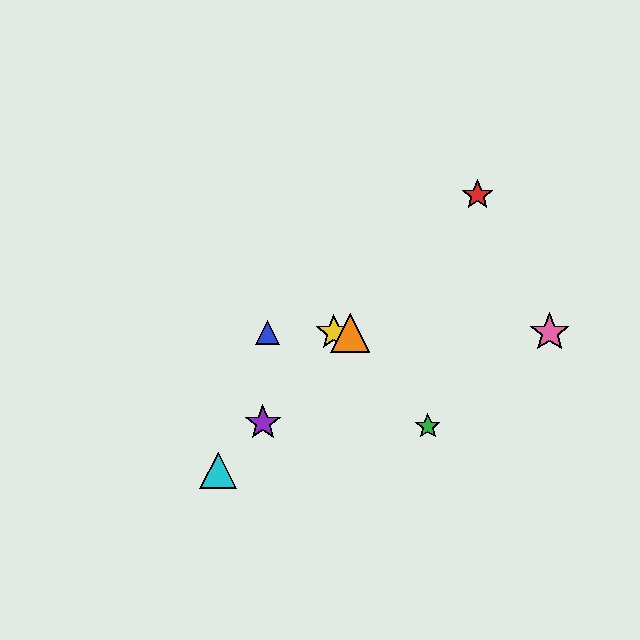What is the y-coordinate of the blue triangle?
The blue triangle is at y≈333.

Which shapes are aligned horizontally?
The blue triangle, the yellow star, the orange triangle, the pink star are aligned horizontally.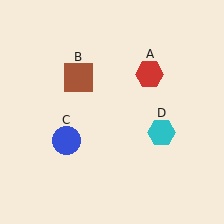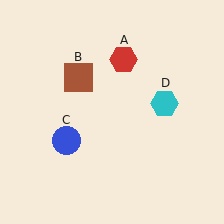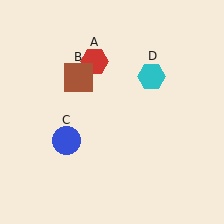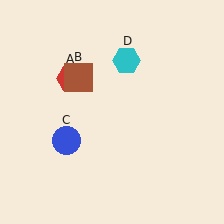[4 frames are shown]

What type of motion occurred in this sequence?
The red hexagon (object A), cyan hexagon (object D) rotated counterclockwise around the center of the scene.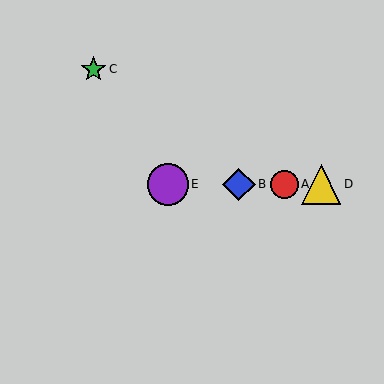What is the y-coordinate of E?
Object E is at y≈184.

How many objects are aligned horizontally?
4 objects (A, B, D, E) are aligned horizontally.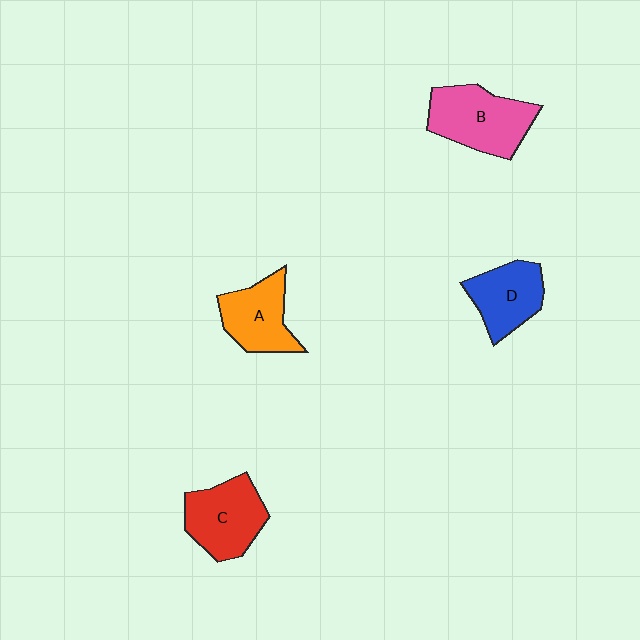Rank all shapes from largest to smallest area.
From largest to smallest: B (pink), C (red), A (orange), D (blue).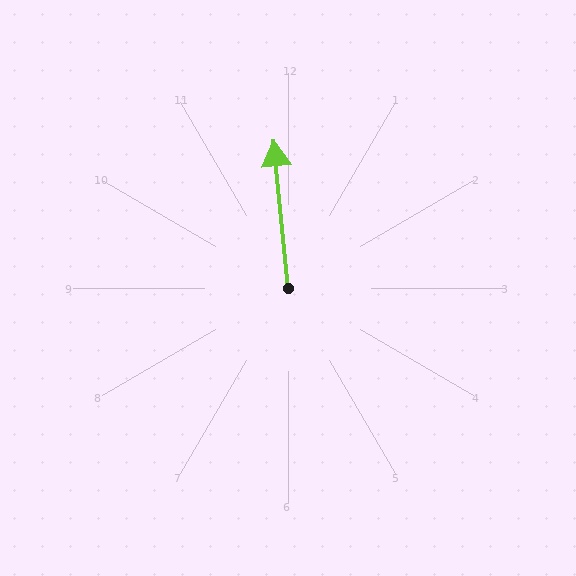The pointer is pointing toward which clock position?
Roughly 12 o'clock.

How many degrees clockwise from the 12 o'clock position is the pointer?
Approximately 355 degrees.